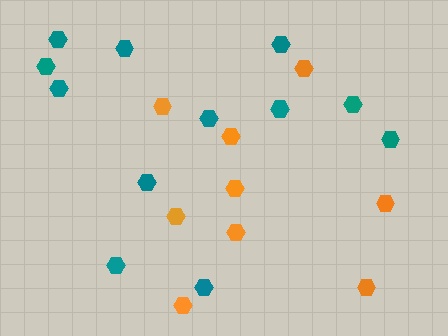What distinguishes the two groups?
There are 2 groups: one group of orange hexagons (9) and one group of teal hexagons (12).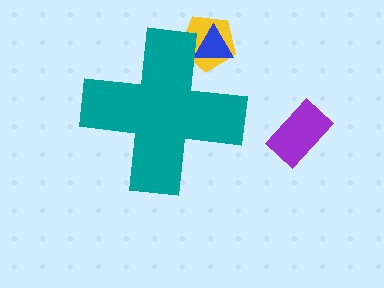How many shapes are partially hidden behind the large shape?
2 shapes are partially hidden.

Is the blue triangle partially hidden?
Yes, the blue triangle is partially hidden behind the teal cross.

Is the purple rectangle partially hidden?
No, the purple rectangle is fully visible.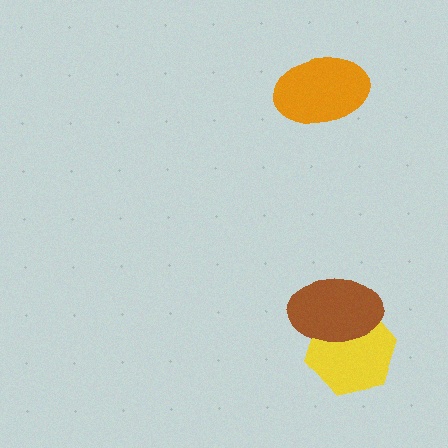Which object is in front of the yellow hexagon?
The brown ellipse is in front of the yellow hexagon.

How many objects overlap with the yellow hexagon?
1 object overlaps with the yellow hexagon.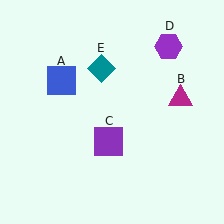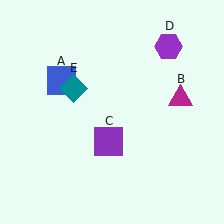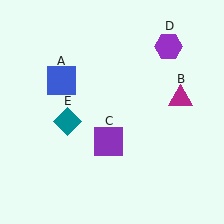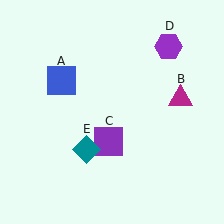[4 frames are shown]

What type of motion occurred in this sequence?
The teal diamond (object E) rotated counterclockwise around the center of the scene.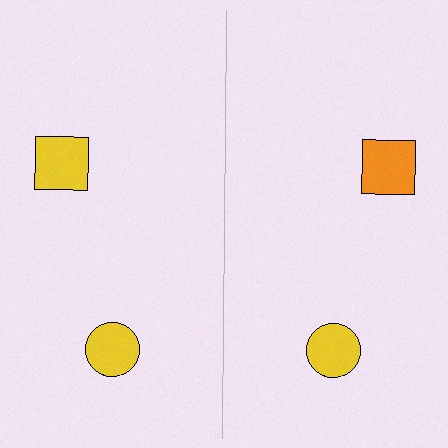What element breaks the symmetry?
The orange square on the right side breaks the symmetry — its mirror counterpart is yellow.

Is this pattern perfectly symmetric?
No, the pattern is not perfectly symmetric. The orange square on the right side breaks the symmetry — its mirror counterpart is yellow.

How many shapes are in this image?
There are 4 shapes in this image.